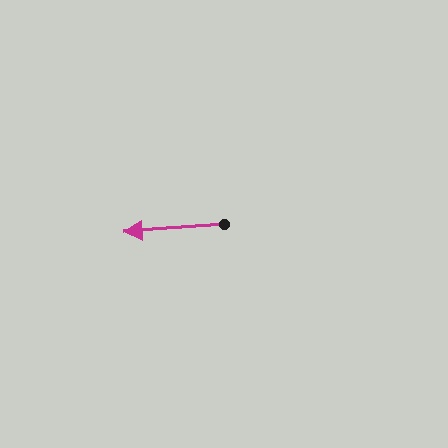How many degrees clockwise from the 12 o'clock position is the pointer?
Approximately 266 degrees.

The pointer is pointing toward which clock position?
Roughly 9 o'clock.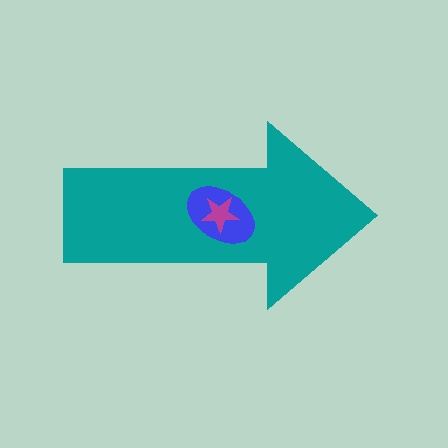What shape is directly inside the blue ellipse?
The magenta star.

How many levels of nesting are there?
3.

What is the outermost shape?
The teal arrow.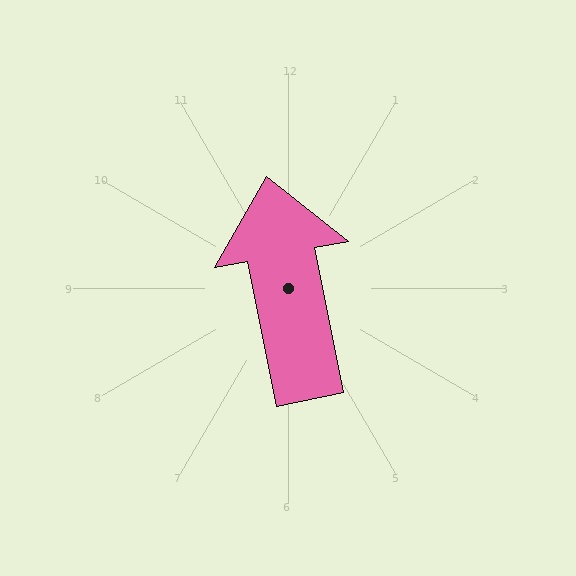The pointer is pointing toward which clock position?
Roughly 12 o'clock.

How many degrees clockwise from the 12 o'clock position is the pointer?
Approximately 349 degrees.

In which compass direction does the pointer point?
North.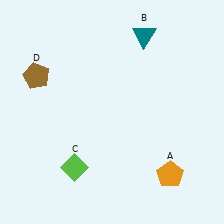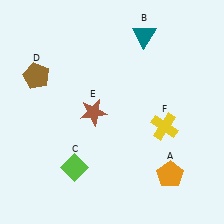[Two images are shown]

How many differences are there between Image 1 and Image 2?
There are 2 differences between the two images.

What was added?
A brown star (E), a yellow cross (F) were added in Image 2.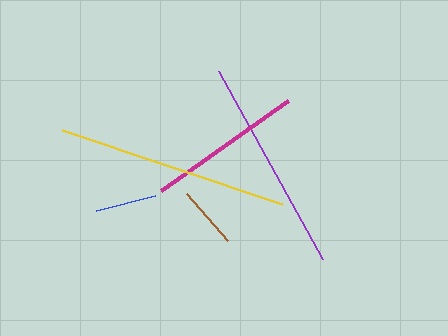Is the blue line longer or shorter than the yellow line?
The yellow line is longer than the blue line.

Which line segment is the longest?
The yellow line is the longest at approximately 232 pixels.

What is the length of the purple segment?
The purple segment is approximately 215 pixels long.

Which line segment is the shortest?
The blue line is the shortest at approximately 61 pixels.